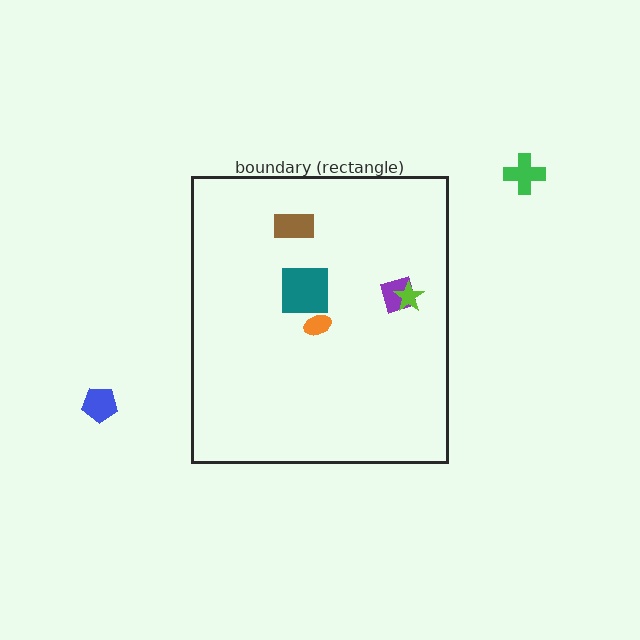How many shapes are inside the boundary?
5 inside, 2 outside.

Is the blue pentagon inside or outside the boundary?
Outside.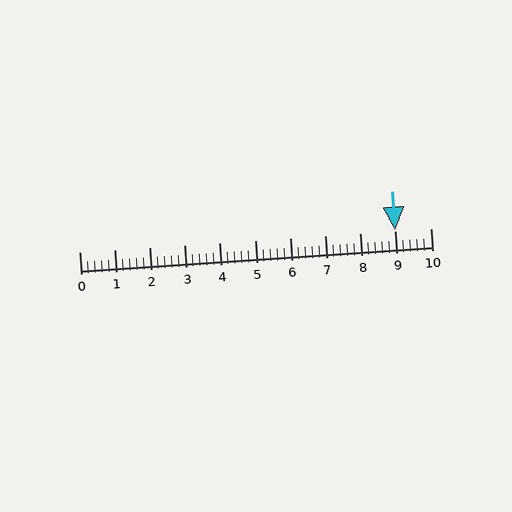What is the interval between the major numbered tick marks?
The major tick marks are spaced 1 units apart.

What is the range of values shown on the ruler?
The ruler shows values from 0 to 10.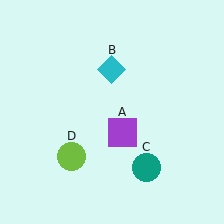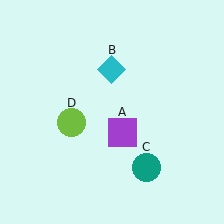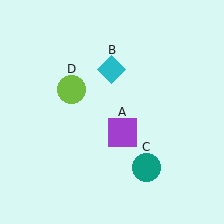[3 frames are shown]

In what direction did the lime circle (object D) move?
The lime circle (object D) moved up.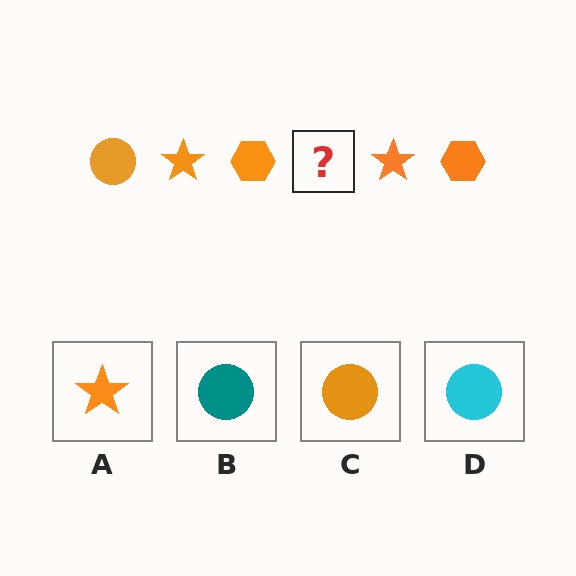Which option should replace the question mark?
Option C.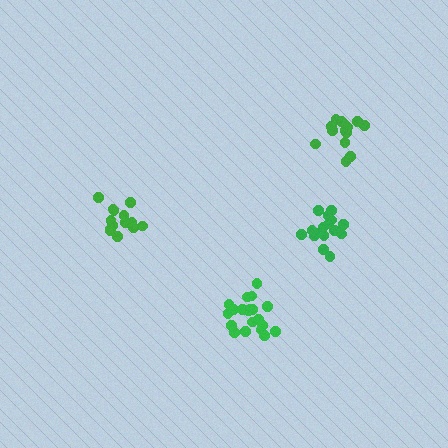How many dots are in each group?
Group 1: 20 dots, Group 2: 16 dots, Group 3: 14 dots, Group 4: 14 dots (64 total).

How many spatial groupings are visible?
There are 4 spatial groupings.